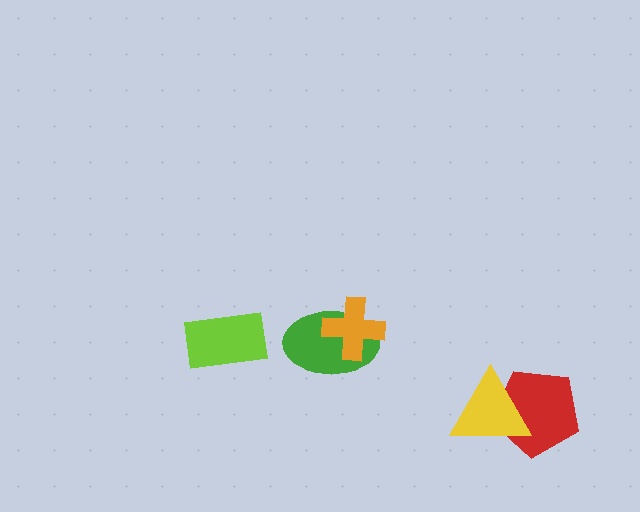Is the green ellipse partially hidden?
Yes, it is partially covered by another shape.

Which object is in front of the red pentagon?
The yellow triangle is in front of the red pentagon.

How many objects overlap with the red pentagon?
1 object overlaps with the red pentagon.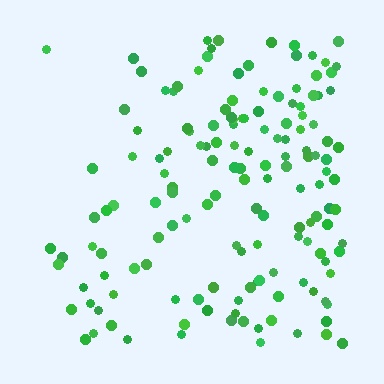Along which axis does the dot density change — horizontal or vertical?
Horizontal.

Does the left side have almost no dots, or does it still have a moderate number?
Still a moderate number, just noticeably fewer than the right.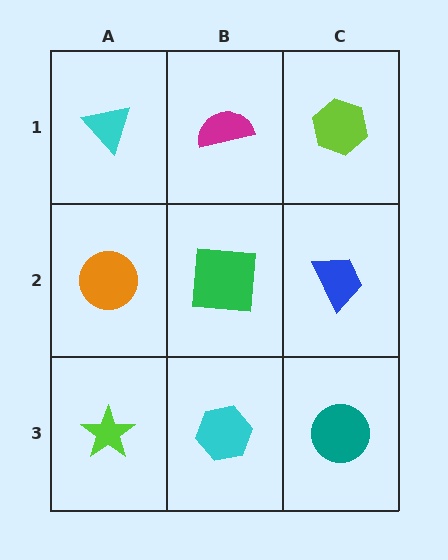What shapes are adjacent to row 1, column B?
A green square (row 2, column B), a cyan triangle (row 1, column A), a lime hexagon (row 1, column C).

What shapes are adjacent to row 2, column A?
A cyan triangle (row 1, column A), a lime star (row 3, column A), a green square (row 2, column B).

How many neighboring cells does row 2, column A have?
3.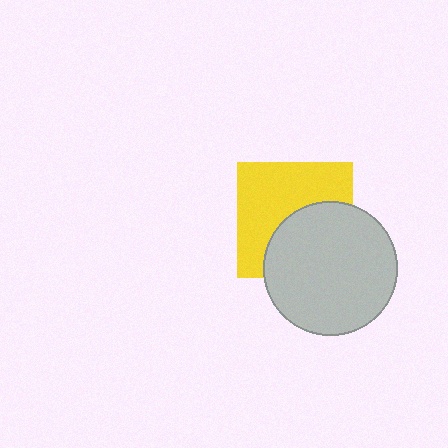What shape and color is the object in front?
The object in front is a light gray circle.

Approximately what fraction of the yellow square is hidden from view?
Roughly 44% of the yellow square is hidden behind the light gray circle.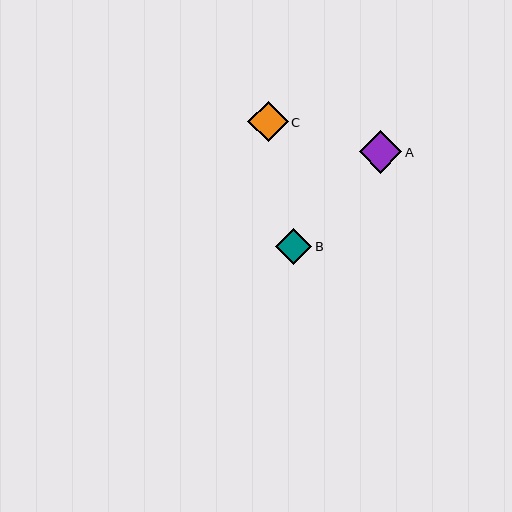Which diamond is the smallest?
Diamond B is the smallest with a size of approximately 36 pixels.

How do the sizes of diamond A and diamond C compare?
Diamond A and diamond C are approximately the same size.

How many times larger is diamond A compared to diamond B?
Diamond A is approximately 1.2 times the size of diamond B.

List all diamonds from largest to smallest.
From largest to smallest: A, C, B.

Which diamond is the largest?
Diamond A is the largest with a size of approximately 42 pixels.